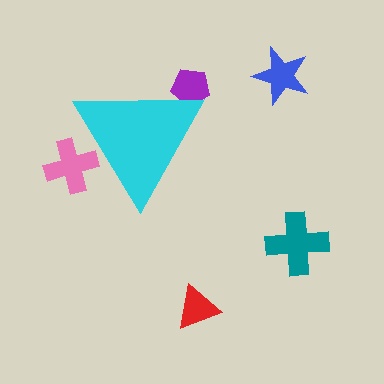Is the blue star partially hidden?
No, the blue star is fully visible.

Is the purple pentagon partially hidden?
Yes, the purple pentagon is partially hidden behind the cyan triangle.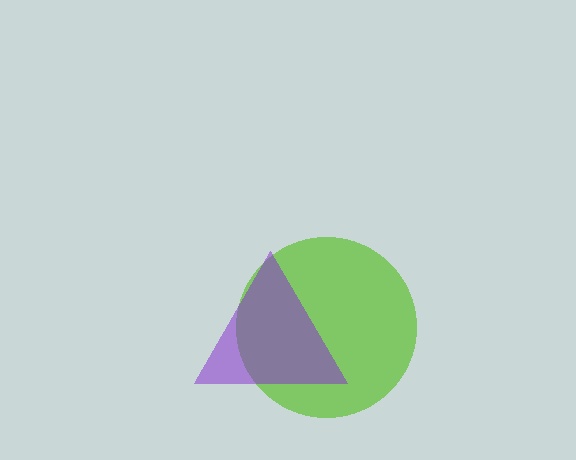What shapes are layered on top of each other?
The layered shapes are: a lime circle, a purple triangle.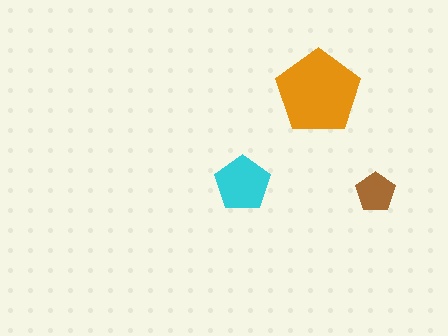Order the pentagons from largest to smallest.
the orange one, the cyan one, the brown one.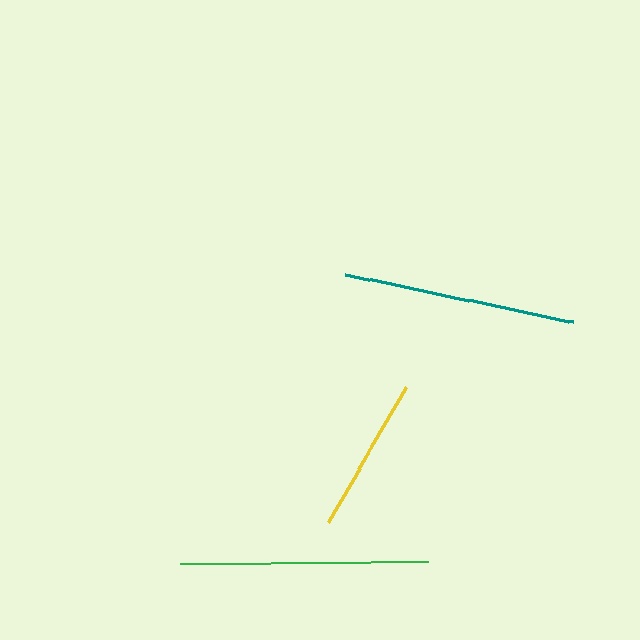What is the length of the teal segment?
The teal segment is approximately 233 pixels long.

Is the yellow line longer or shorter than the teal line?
The teal line is longer than the yellow line.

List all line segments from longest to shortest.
From longest to shortest: green, teal, yellow.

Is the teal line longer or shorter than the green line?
The green line is longer than the teal line.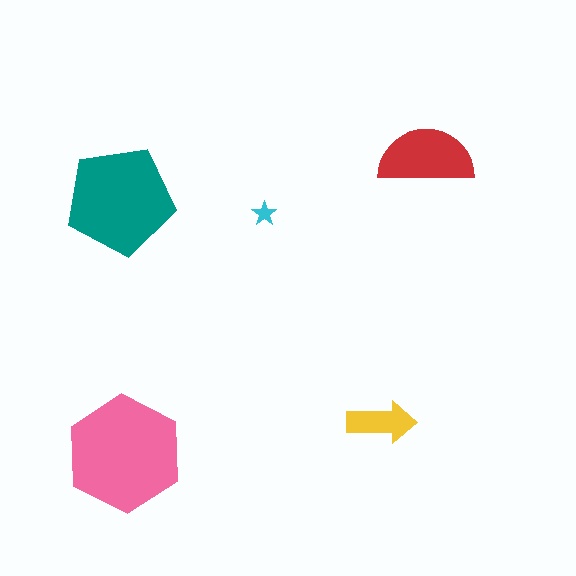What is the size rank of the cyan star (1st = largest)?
5th.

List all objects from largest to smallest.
The pink hexagon, the teal pentagon, the red semicircle, the yellow arrow, the cyan star.